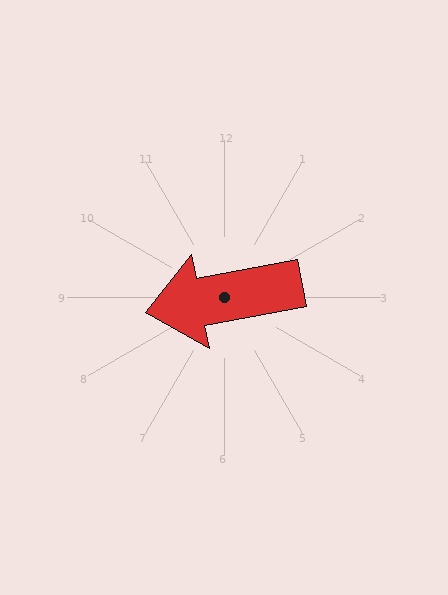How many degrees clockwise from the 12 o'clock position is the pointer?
Approximately 259 degrees.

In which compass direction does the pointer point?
West.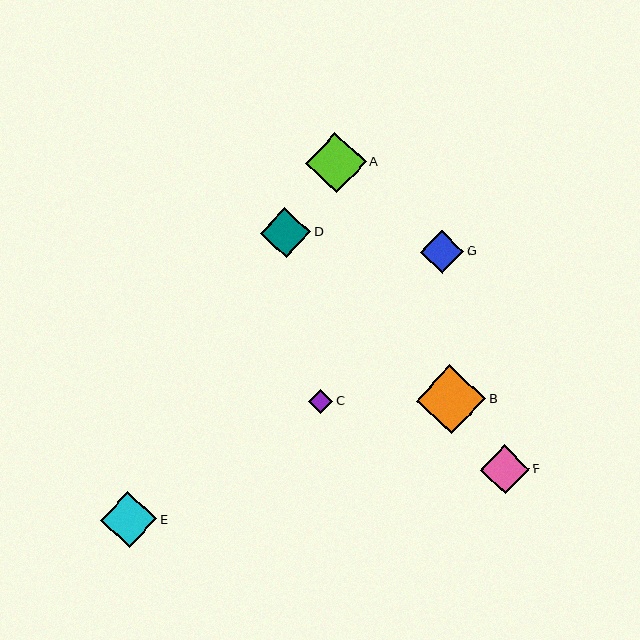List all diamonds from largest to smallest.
From largest to smallest: B, A, E, D, F, G, C.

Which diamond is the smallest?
Diamond C is the smallest with a size of approximately 24 pixels.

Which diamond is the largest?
Diamond B is the largest with a size of approximately 69 pixels.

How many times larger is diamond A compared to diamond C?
Diamond A is approximately 2.5 times the size of diamond C.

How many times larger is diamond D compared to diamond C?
Diamond D is approximately 2.1 times the size of diamond C.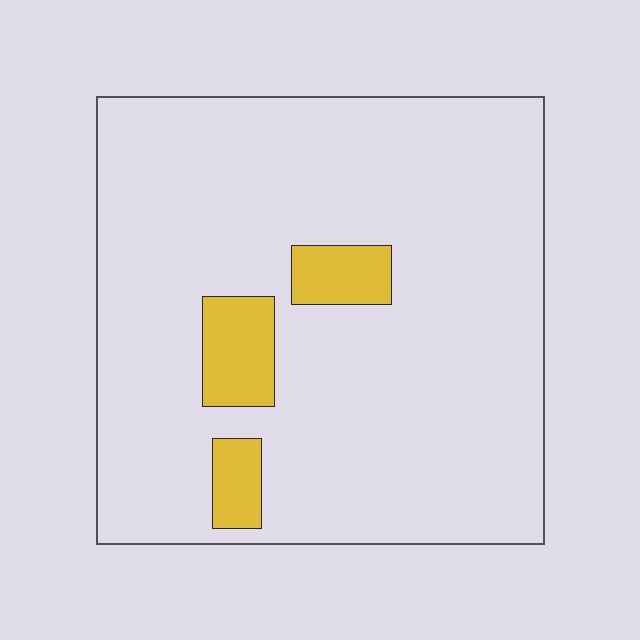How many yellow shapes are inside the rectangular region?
3.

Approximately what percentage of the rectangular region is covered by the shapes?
Approximately 10%.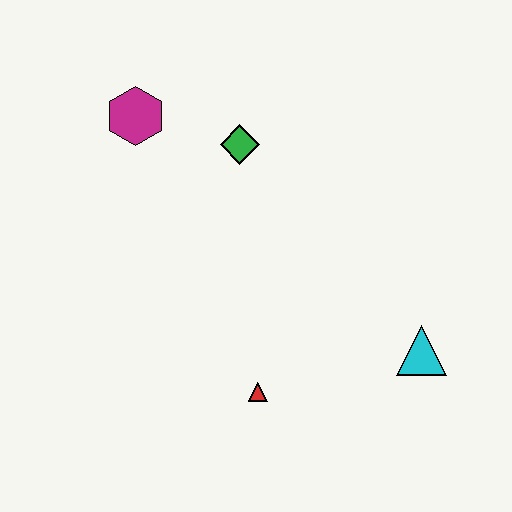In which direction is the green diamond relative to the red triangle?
The green diamond is above the red triangle.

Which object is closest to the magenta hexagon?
The green diamond is closest to the magenta hexagon.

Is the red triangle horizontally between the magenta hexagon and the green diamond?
No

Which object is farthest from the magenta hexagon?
The cyan triangle is farthest from the magenta hexagon.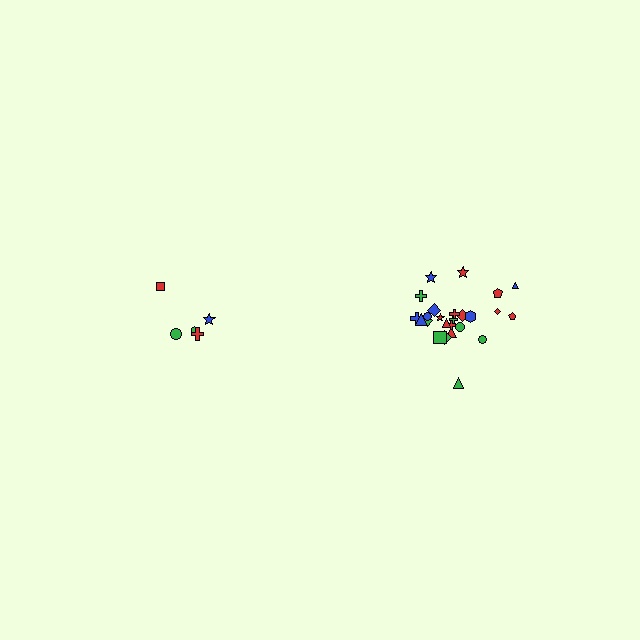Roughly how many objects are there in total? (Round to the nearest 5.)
Roughly 30 objects in total.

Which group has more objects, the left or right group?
The right group.